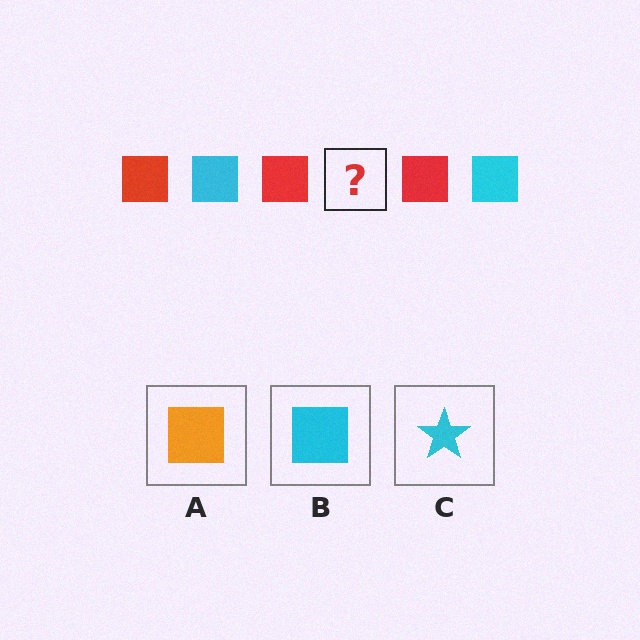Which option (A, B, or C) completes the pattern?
B.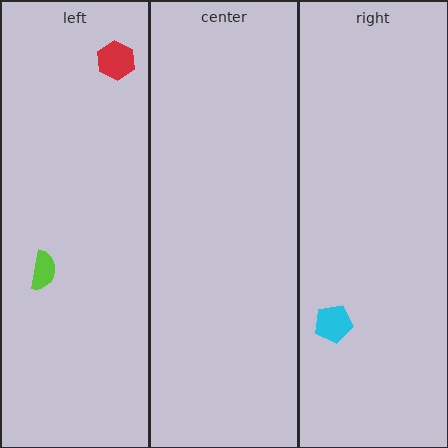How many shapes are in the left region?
2.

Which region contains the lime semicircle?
The left region.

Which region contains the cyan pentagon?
The right region.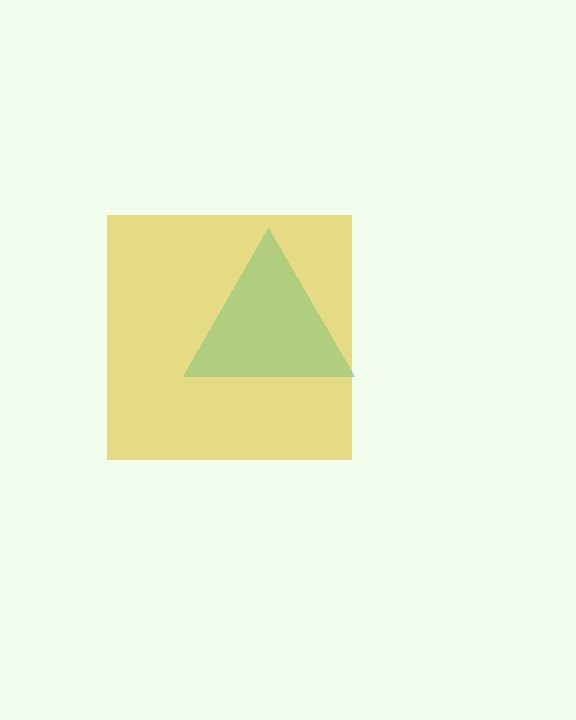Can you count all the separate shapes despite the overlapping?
Yes, there are 2 separate shapes.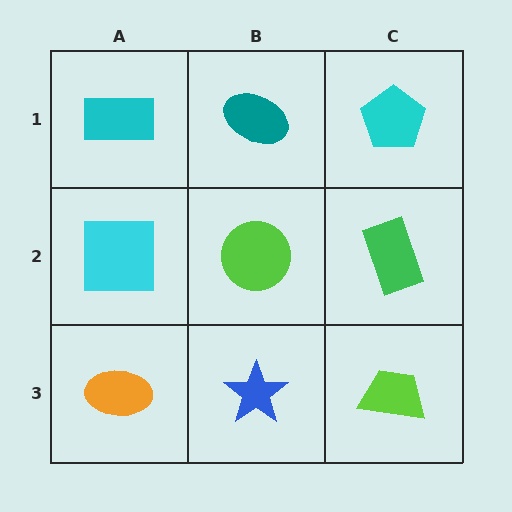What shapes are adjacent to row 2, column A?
A cyan rectangle (row 1, column A), an orange ellipse (row 3, column A), a lime circle (row 2, column B).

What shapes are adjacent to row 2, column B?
A teal ellipse (row 1, column B), a blue star (row 3, column B), a cyan square (row 2, column A), a green rectangle (row 2, column C).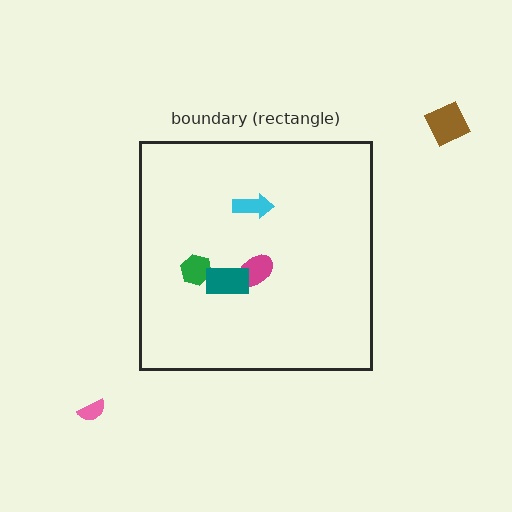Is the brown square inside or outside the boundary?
Outside.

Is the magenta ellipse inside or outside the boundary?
Inside.